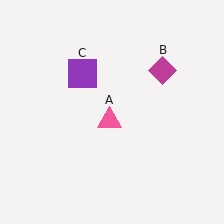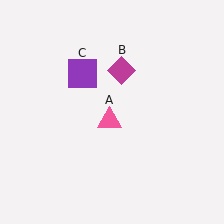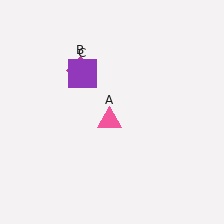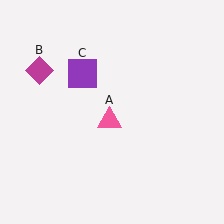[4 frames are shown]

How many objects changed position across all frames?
1 object changed position: magenta diamond (object B).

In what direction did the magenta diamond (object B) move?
The magenta diamond (object B) moved left.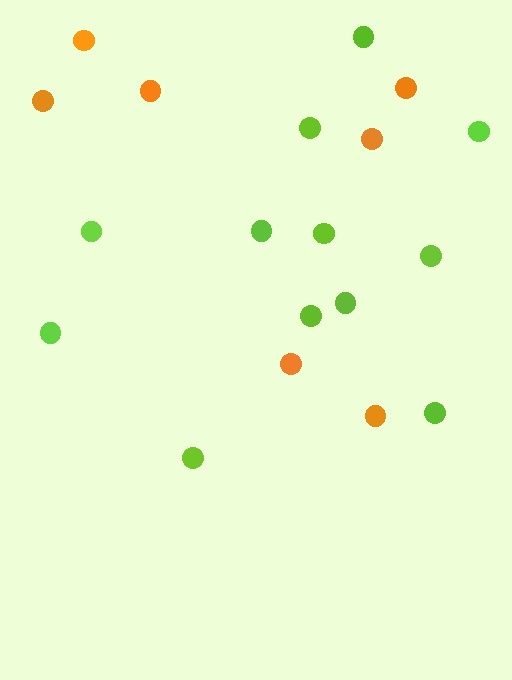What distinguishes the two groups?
There are 2 groups: one group of orange circles (7) and one group of lime circles (12).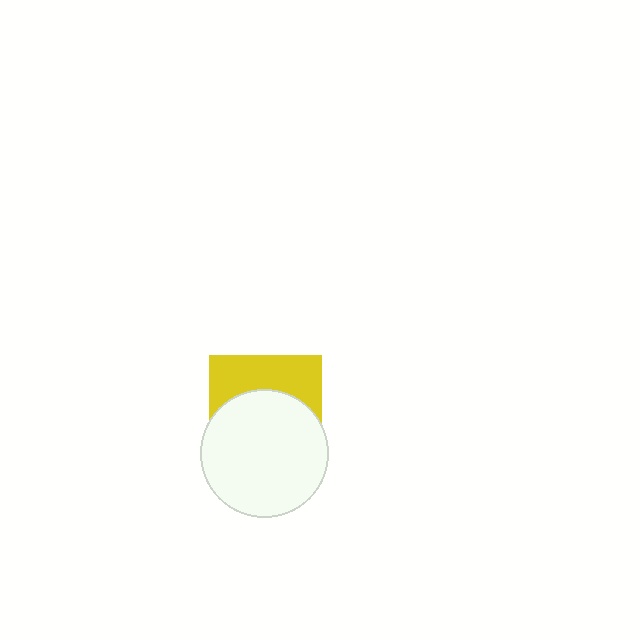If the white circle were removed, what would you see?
You would see the complete yellow square.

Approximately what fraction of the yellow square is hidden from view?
Roughly 61% of the yellow square is hidden behind the white circle.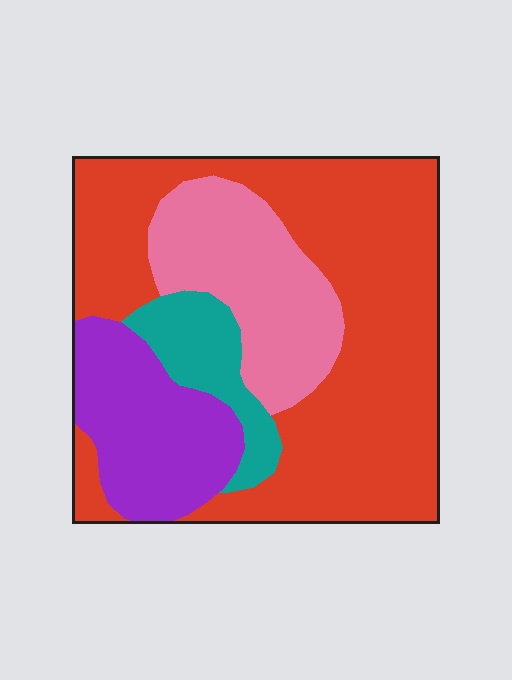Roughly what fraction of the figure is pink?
Pink takes up about one fifth (1/5) of the figure.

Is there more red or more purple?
Red.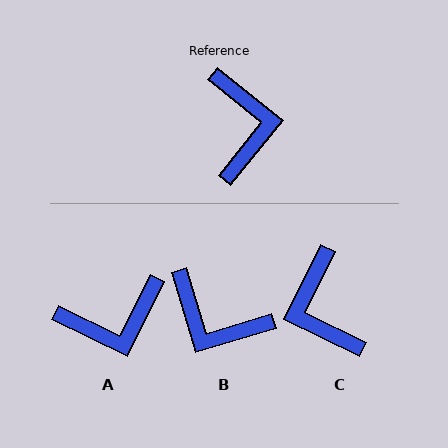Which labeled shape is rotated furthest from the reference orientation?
C, about 167 degrees away.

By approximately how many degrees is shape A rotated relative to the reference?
Approximately 77 degrees clockwise.